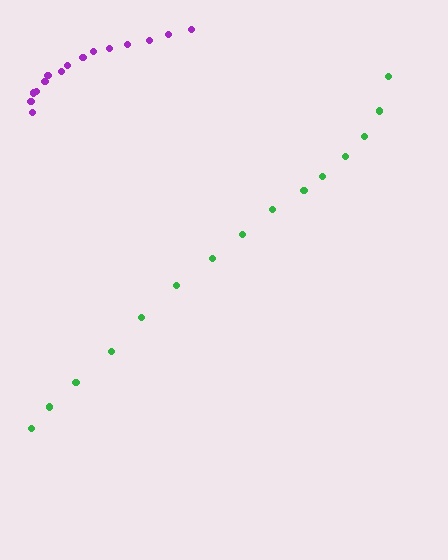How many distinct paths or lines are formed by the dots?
There are 2 distinct paths.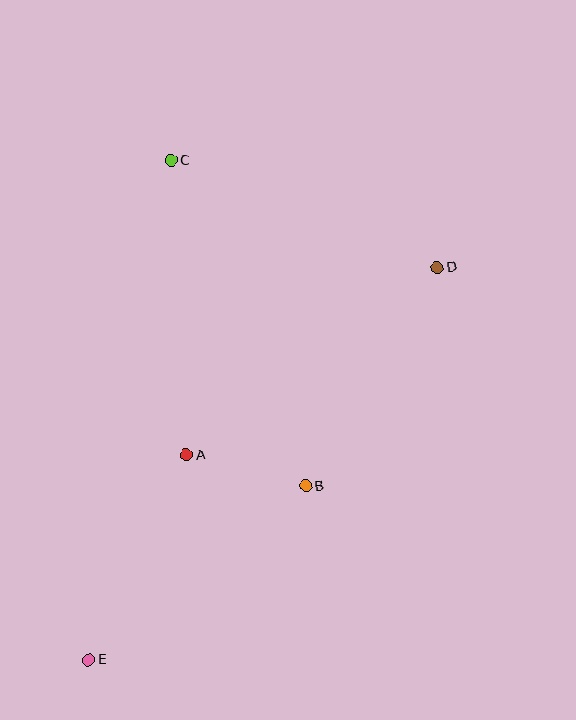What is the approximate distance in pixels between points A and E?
The distance between A and E is approximately 227 pixels.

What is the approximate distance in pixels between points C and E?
The distance between C and E is approximately 506 pixels.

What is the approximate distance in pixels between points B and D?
The distance between B and D is approximately 255 pixels.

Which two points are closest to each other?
Points A and B are closest to each other.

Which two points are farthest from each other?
Points D and E are farthest from each other.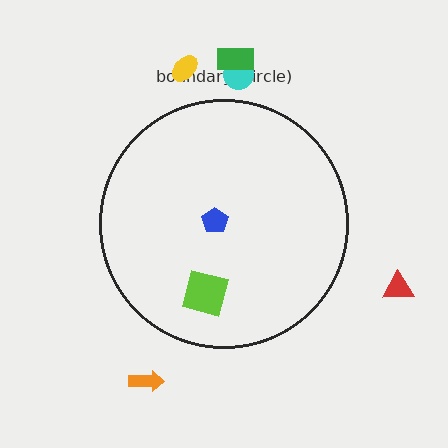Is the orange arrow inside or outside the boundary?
Outside.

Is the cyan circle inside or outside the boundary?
Outside.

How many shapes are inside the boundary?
2 inside, 5 outside.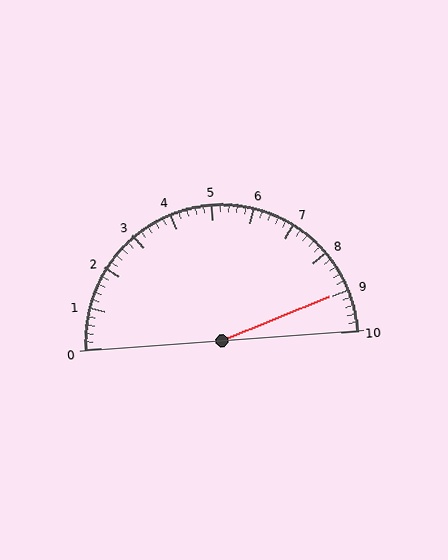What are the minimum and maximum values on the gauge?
The gauge ranges from 0 to 10.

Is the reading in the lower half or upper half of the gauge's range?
The reading is in the upper half of the range (0 to 10).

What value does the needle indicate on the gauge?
The needle indicates approximately 9.0.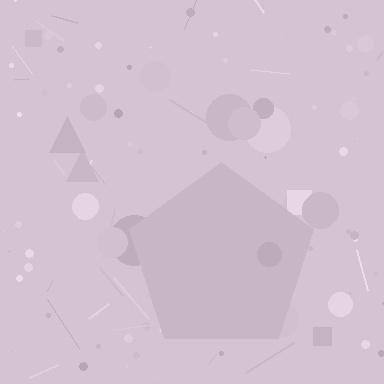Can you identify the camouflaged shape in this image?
The camouflaged shape is a pentagon.